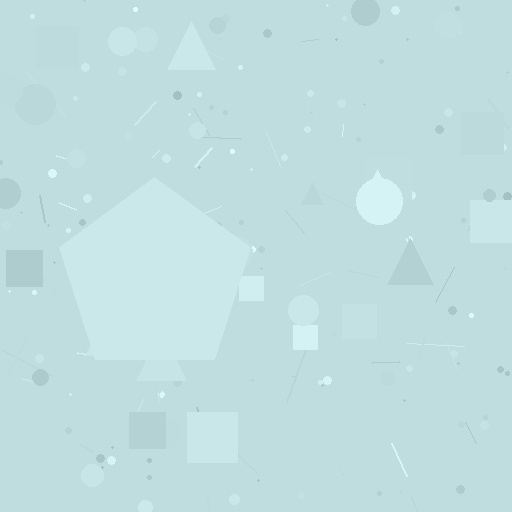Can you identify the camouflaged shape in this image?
The camouflaged shape is a pentagon.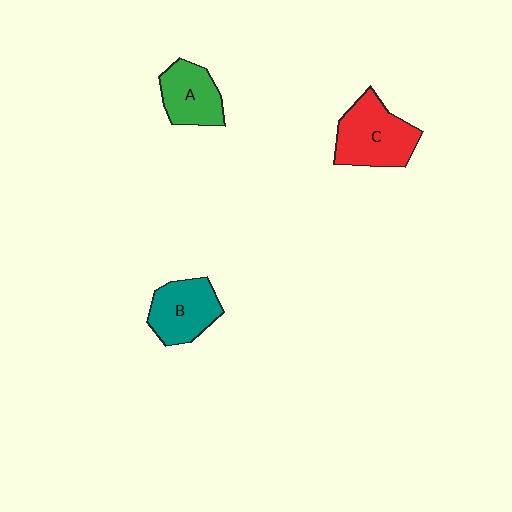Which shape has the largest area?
Shape C (red).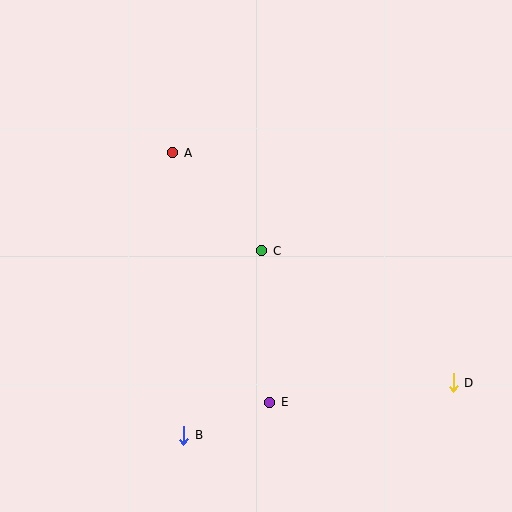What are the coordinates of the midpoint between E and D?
The midpoint between E and D is at (361, 393).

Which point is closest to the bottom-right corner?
Point D is closest to the bottom-right corner.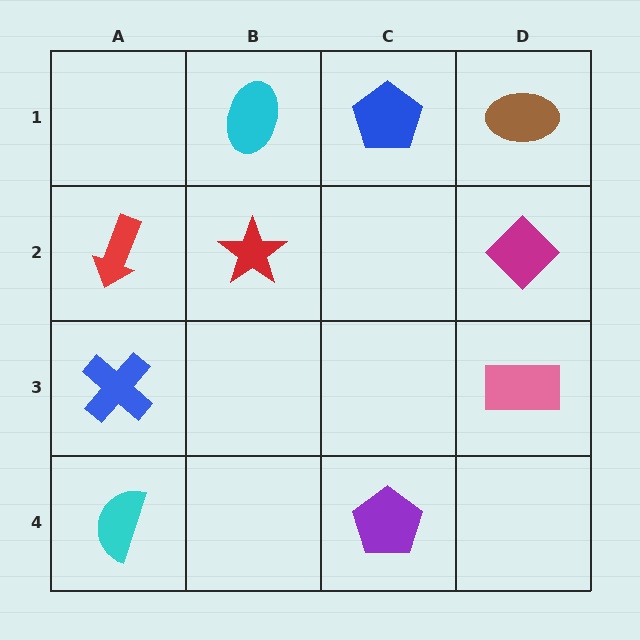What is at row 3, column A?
A blue cross.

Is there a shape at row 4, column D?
No, that cell is empty.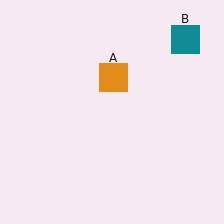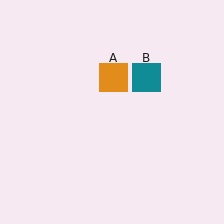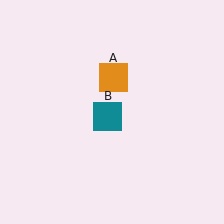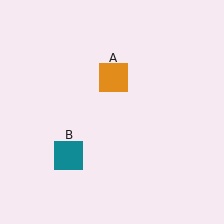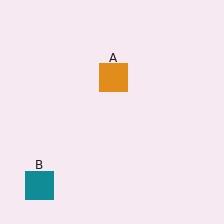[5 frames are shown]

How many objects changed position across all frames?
1 object changed position: teal square (object B).